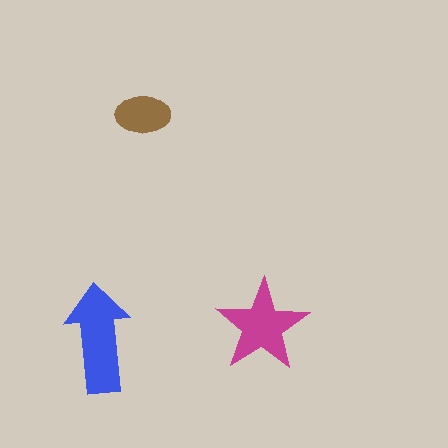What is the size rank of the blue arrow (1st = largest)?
1st.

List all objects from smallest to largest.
The brown ellipse, the magenta star, the blue arrow.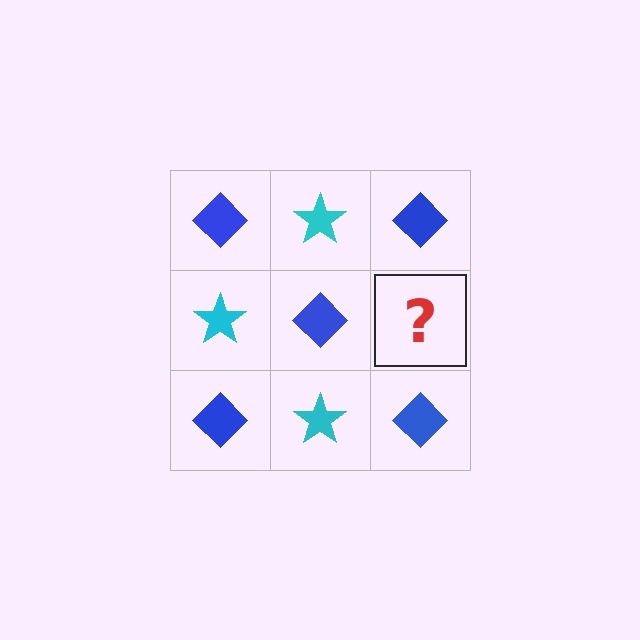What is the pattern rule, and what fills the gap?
The rule is that it alternates blue diamond and cyan star in a checkerboard pattern. The gap should be filled with a cyan star.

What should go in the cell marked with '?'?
The missing cell should contain a cyan star.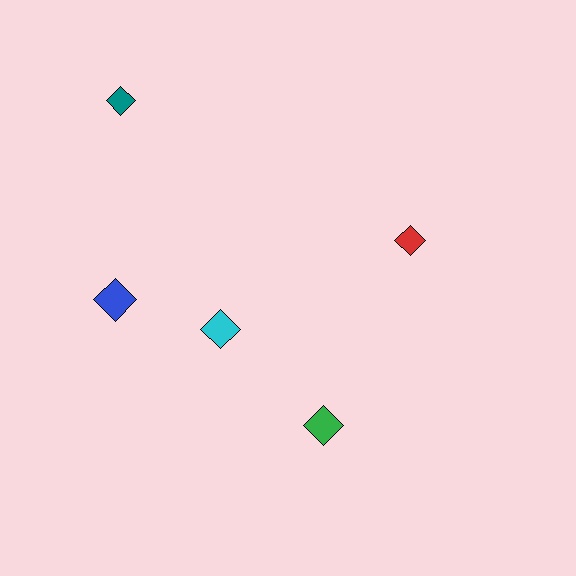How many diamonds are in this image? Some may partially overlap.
There are 5 diamonds.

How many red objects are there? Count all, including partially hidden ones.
There is 1 red object.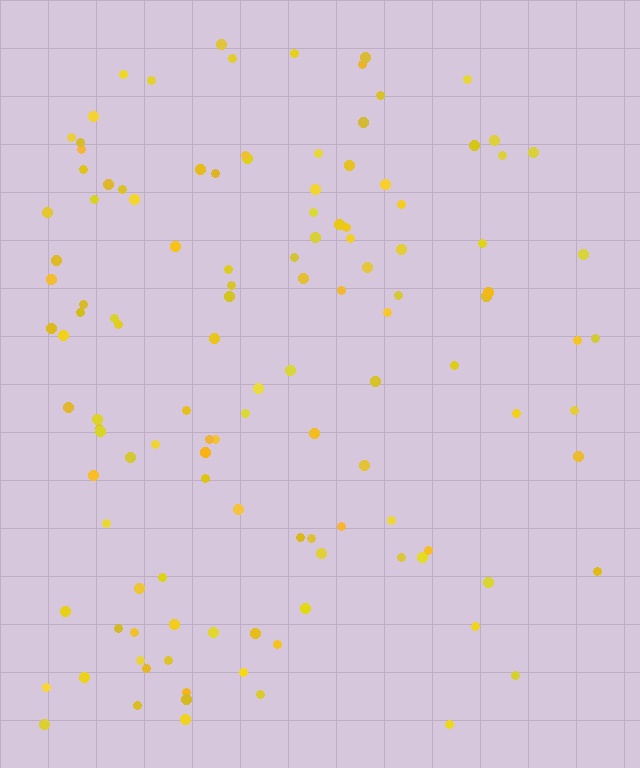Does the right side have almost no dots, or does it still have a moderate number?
Still a moderate number, just noticeably fewer than the left.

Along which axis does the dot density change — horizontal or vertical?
Horizontal.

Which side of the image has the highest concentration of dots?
The left.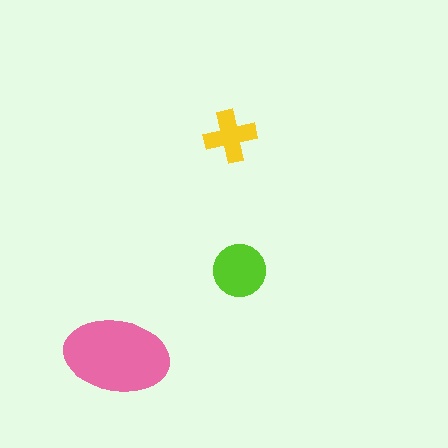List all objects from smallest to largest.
The yellow cross, the lime circle, the pink ellipse.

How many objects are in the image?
There are 3 objects in the image.